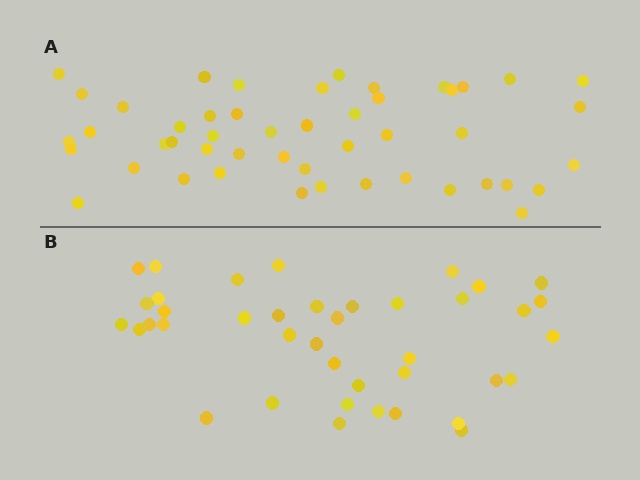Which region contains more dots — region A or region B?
Region A (the top region) has more dots.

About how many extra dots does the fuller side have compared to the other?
Region A has roughly 8 or so more dots than region B.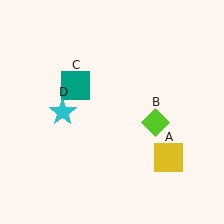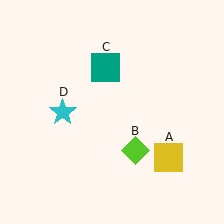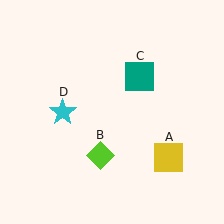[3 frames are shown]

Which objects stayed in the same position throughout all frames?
Yellow square (object A) and cyan star (object D) remained stationary.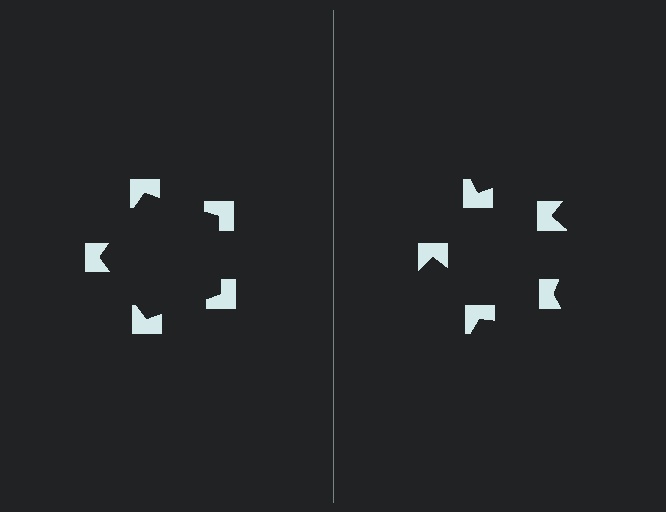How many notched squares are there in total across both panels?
10 — 5 on each side.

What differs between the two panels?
The notched squares are positioned identically on both sides; only the wedge orientations differ. On the left they align to a pentagon; on the right they are misaligned.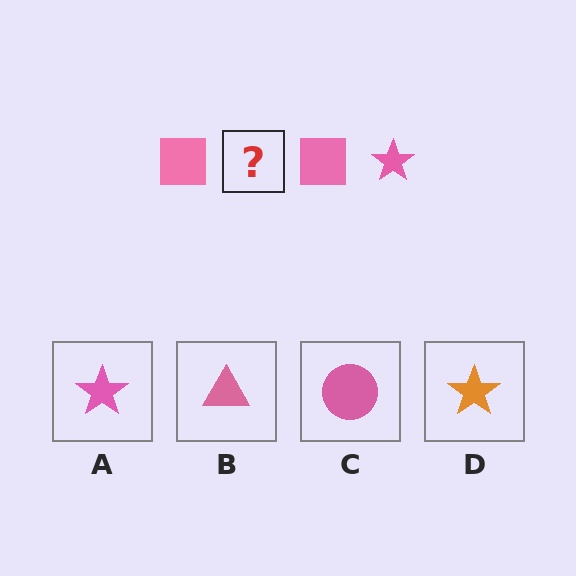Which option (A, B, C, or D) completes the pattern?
A.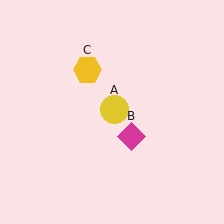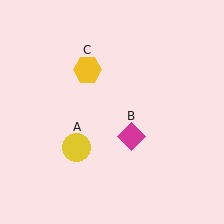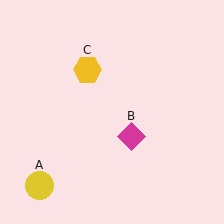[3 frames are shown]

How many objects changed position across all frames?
1 object changed position: yellow circle (object A).